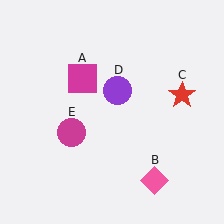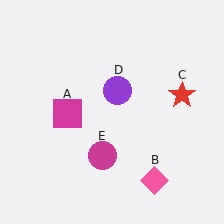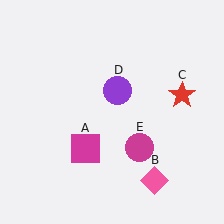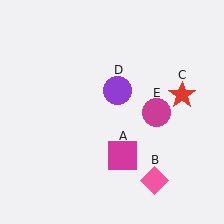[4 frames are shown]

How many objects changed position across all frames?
2 objects changed position: magenta square (object A), magenta circle (object E).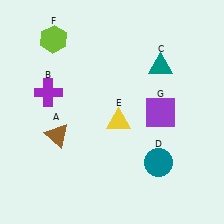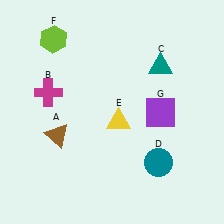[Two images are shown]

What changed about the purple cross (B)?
In Image 1, B is purple. In Image 2, it changed to magenta.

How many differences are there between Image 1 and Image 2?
There is 1 difference between the two images.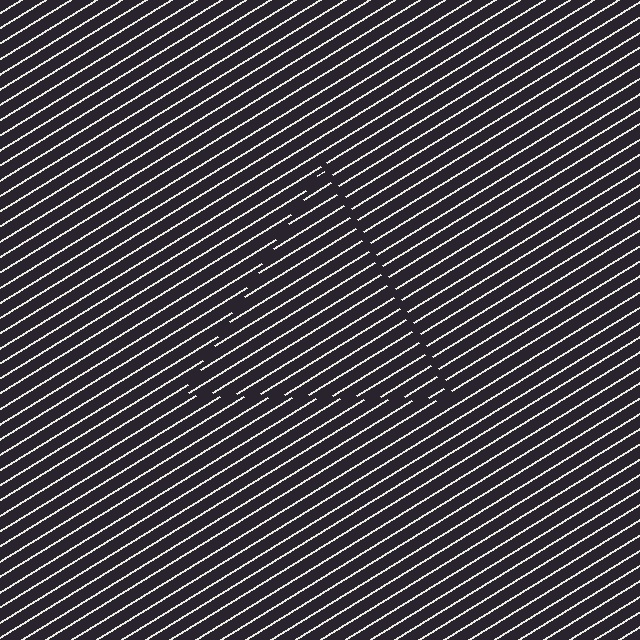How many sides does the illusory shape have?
3 sides — the line-ends trace a triangle.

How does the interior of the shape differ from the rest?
The interior of the shape contains the same grating, shifted by half a period — the contour is defined by the phase discontinuity where line-ends from the inner and outer gratings abut.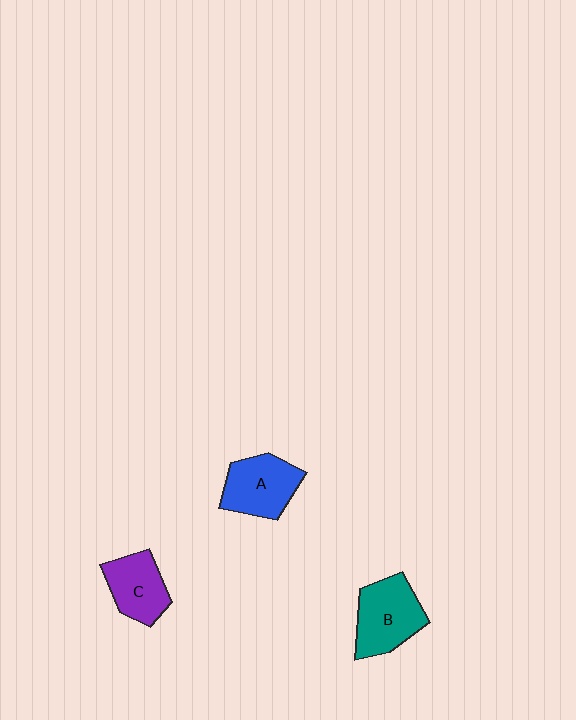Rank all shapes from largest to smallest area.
From largest to smallest: B (teal), A (blue), C (purple).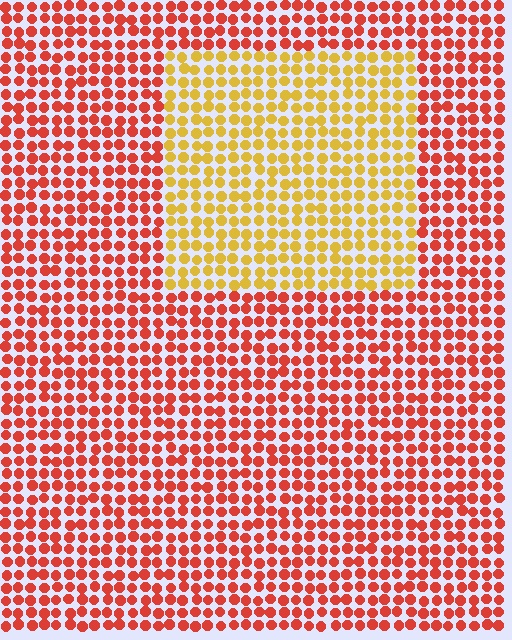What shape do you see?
I see a rectangle.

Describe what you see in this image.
The image is filled with small red elements in a uniform arrangement. A rectangle-shaped region is visible where the elements are tinted to a slightly different hue, forming a subtle color boundary.